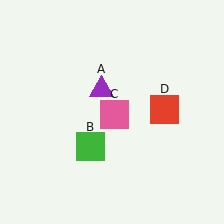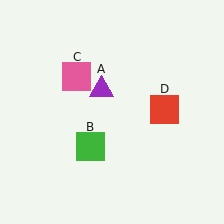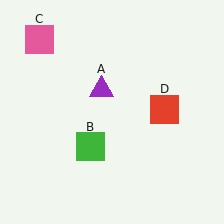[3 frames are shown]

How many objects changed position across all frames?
1 object changed position: pink square (object C).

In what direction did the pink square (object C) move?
The pink square (object C) moved up and to the left.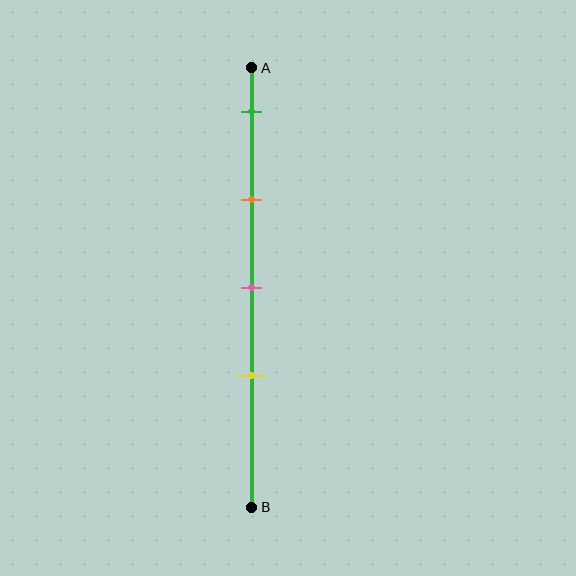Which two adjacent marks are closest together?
The pink and yellow marks are the closest adjacent pair.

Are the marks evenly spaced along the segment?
Yes, the marks are approximately evenly spaced.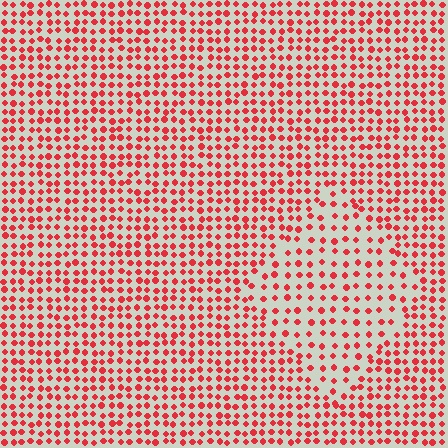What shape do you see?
I see a diamond.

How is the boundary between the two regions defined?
The boundary is defined by a change in element density (approximately 1.7x ratio). All elements are the same color, size, and shape.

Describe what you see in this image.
The image contains small red elements arranged at two different densities. A diamond-shaped region is visible where the elements are less densely packed than the surrounding area.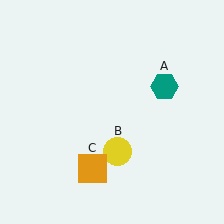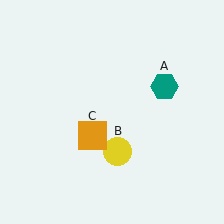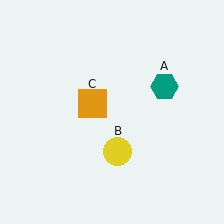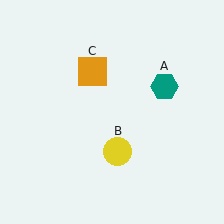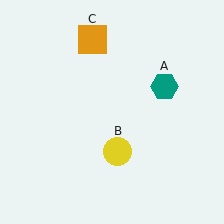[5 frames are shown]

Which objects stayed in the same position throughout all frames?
Teal hexagon (object A) and yellow circle (object B) remained stationary.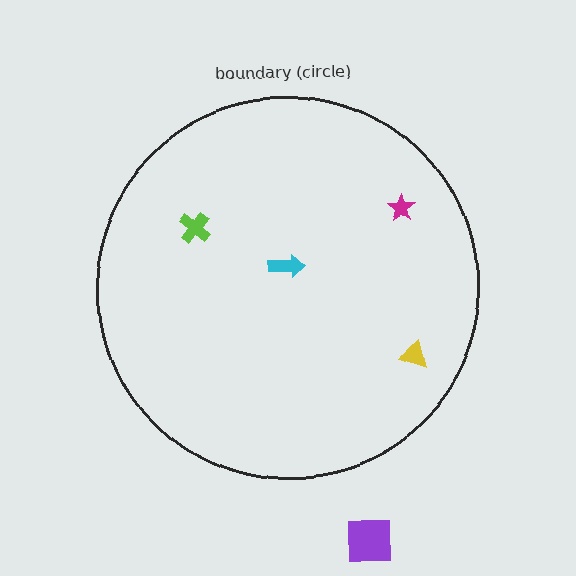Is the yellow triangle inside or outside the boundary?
Inside.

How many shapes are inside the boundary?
4 inside, 1 outside.